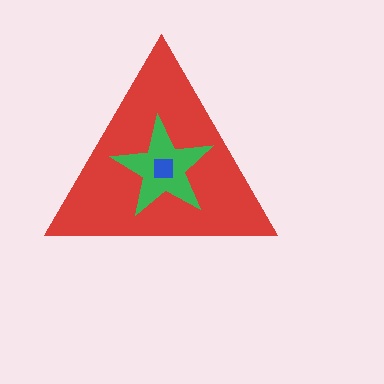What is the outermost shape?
The red triangle.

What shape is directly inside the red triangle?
The green star.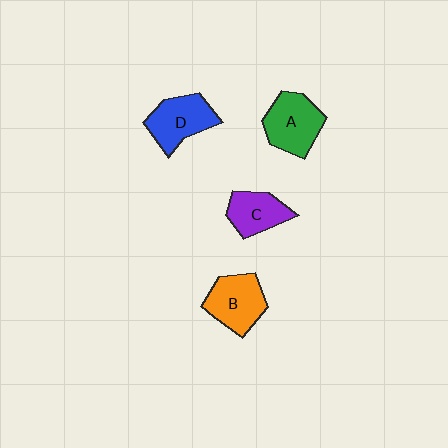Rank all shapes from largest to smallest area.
From largest to smallest: A (green), B (orange), D (blue), C (purple).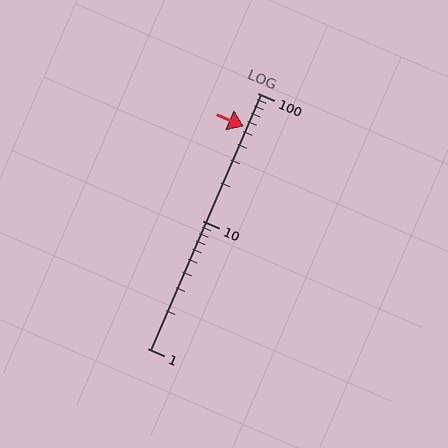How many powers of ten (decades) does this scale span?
The scale spans 2 decades, from 1 to 100.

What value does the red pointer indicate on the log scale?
The pointer indicates approximately 55.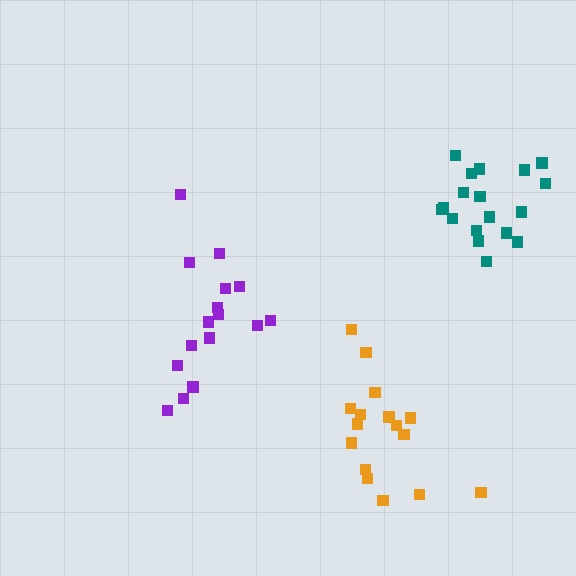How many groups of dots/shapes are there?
There are 3 groups.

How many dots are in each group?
Group 1: 16 dots, Group 2: 16 dots, Group 3: 18 dots (50 total).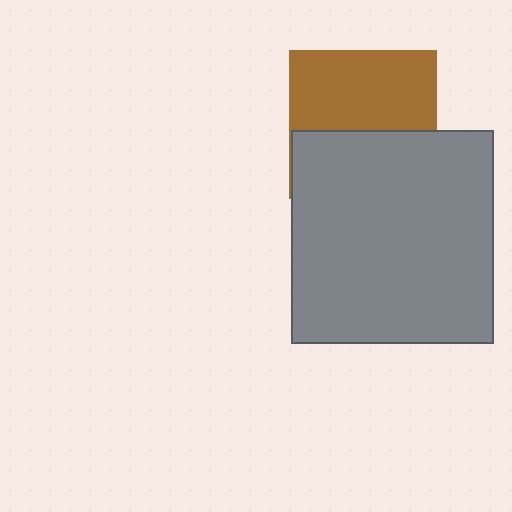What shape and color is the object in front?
The object in front is a gray rectangle.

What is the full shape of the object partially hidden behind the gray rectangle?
The partially hidden object is a brown square.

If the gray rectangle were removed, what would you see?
You would see the complete brown square.